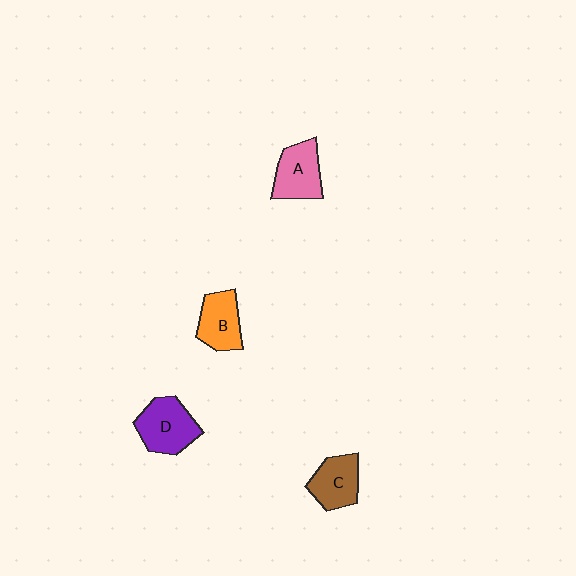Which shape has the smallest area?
Shape B (orange).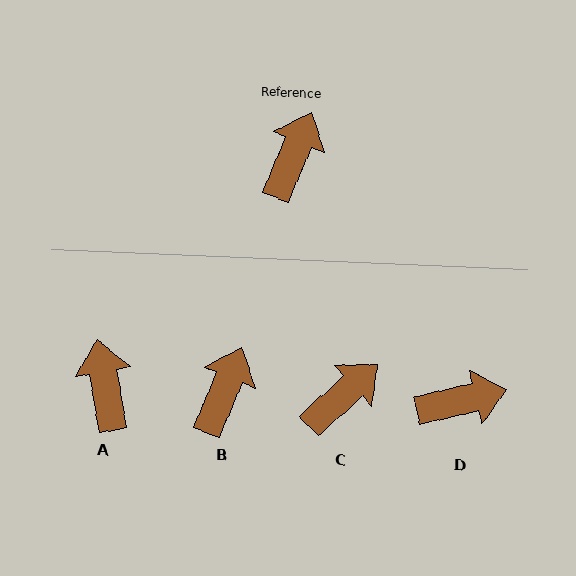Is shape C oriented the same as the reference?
No, it is off by about 25 degrees.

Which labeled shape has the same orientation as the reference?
B.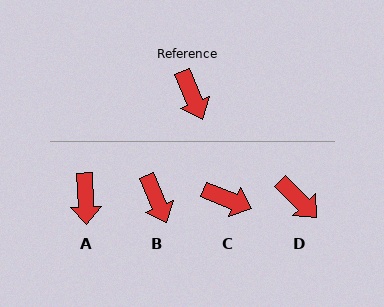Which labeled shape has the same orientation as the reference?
B.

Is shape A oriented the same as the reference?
No, it is off by about 20 degrees.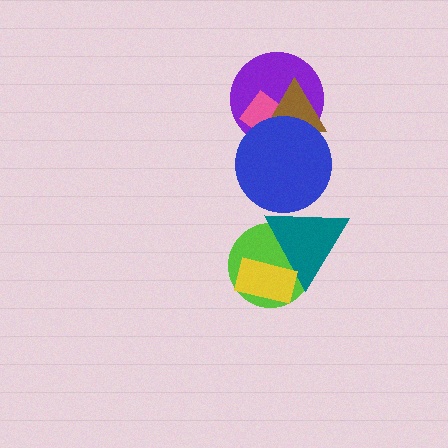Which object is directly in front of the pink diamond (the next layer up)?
The brown triangle is directly in front of the pink diamond.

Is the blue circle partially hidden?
Yes, it is partially covered by another shape.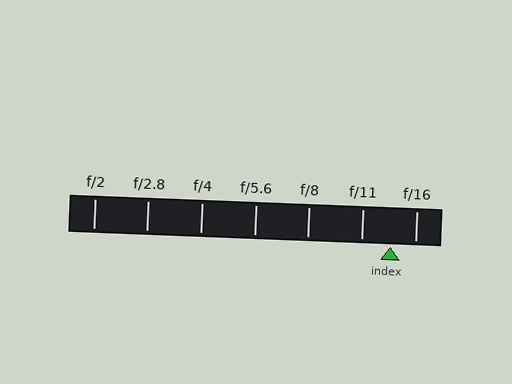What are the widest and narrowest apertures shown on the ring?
The widest aperture shown is f/2 and the narrowest is f/16.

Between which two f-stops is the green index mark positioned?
The index mark is between f/11 and f/16.